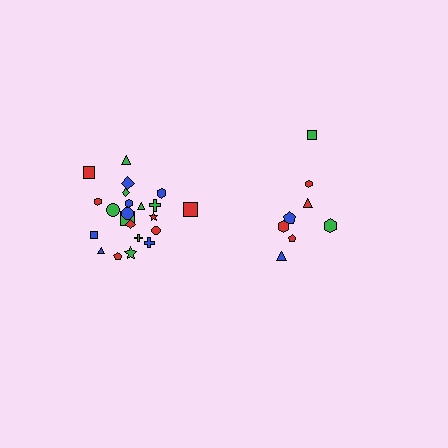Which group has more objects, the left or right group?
The left group.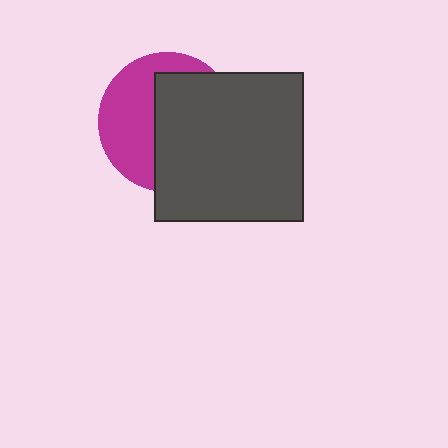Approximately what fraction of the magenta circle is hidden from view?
Roughly 57% of the magenta circle is hidden behind the dark gray square.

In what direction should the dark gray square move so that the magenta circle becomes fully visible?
The dark gray square should move right. That is the shortest direction to clear the overlap and leave the magenta circle fully visible.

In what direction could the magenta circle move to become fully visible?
The magenta circle could move left. That would shift it out from behind the dark gray square entirely.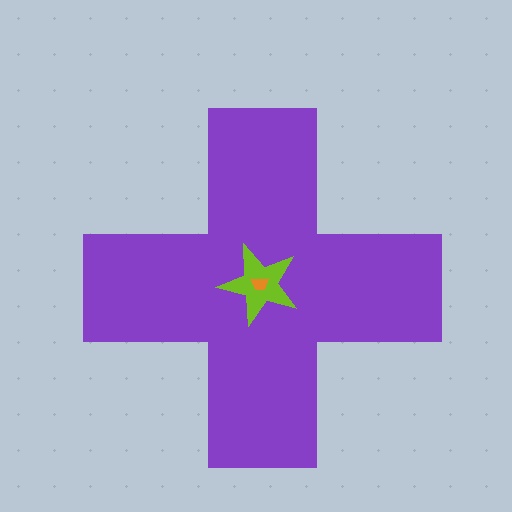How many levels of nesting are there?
3.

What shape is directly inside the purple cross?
The lime star.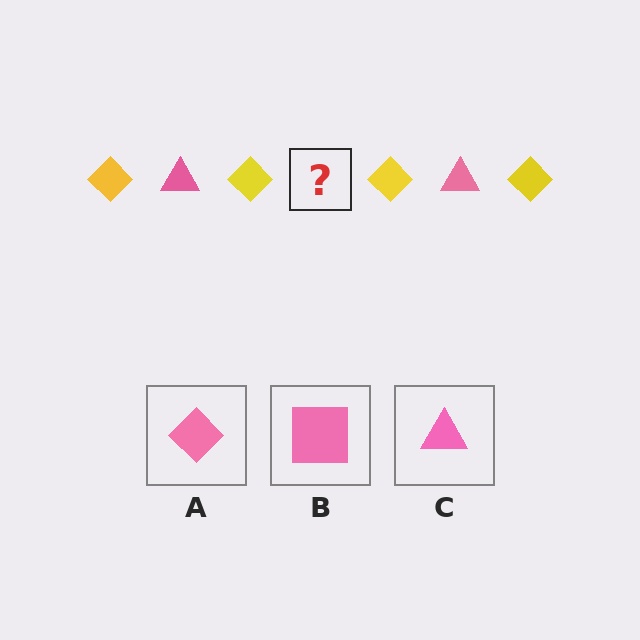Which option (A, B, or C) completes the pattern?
C.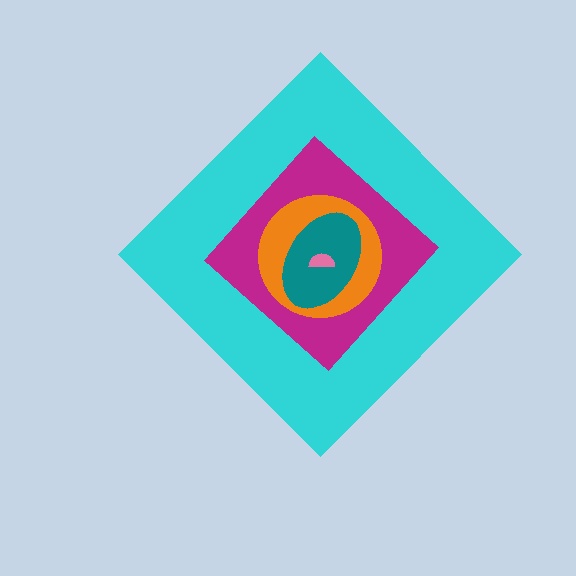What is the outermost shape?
The cyan diamond.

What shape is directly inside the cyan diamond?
The magenta diamond.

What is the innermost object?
The pink semicircle.